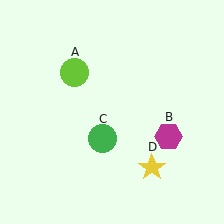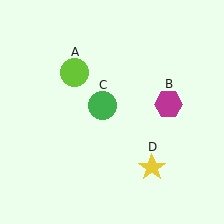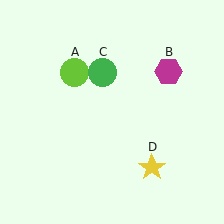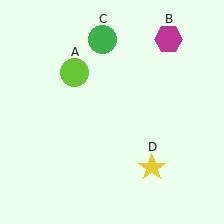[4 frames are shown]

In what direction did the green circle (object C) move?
The green circle (object C) moved up.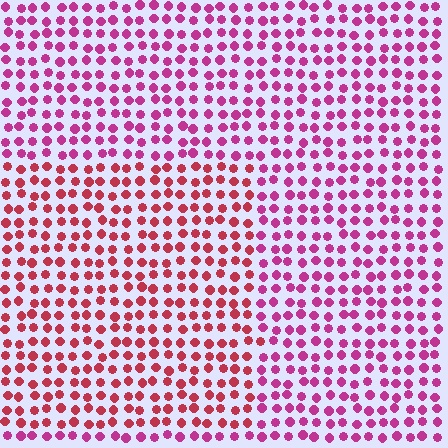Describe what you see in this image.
The image is filled with small magenta elements in a uniform arrangement. A rectangle-shaped region is visible where the elements are tinted to a slightly different hue, forming a subtle color boundary.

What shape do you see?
I see a rectangle.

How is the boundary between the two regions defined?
The boundary is defined purely by a slight shift in hue (about 30 degrees). Spacing, size, and orientation are identical on both sides.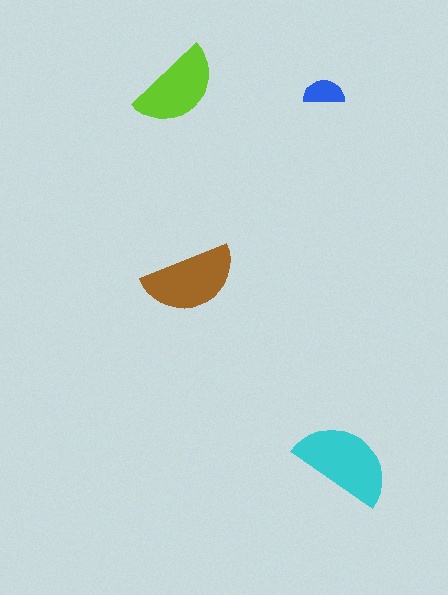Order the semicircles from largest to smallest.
the cyan one, the brown one, the lime one, the blue one.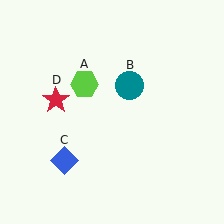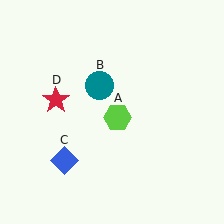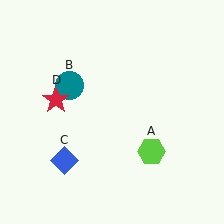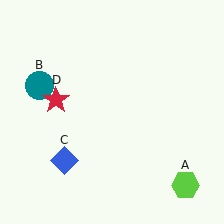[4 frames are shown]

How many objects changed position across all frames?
2 objects changed position: lime hexagon (object A), teal circle (object B).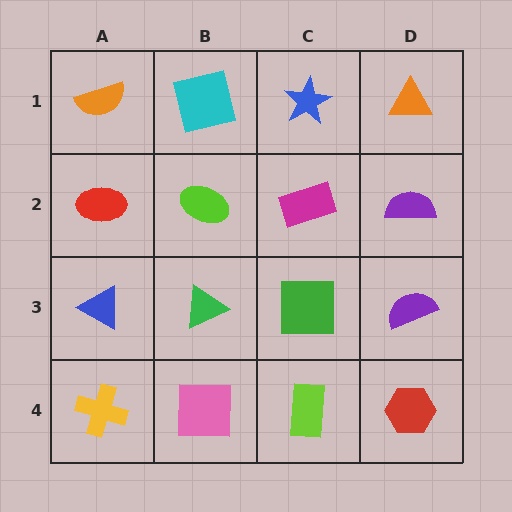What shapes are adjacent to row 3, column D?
A purple semicircle (row 2, column D), a red hexagon (row 4, column D), a green square (row 3, column C).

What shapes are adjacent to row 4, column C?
A green square (row 3, column C), a pink square (row 4, column B), a red hexagon (row 4, column D).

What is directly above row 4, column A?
A blue triangle.